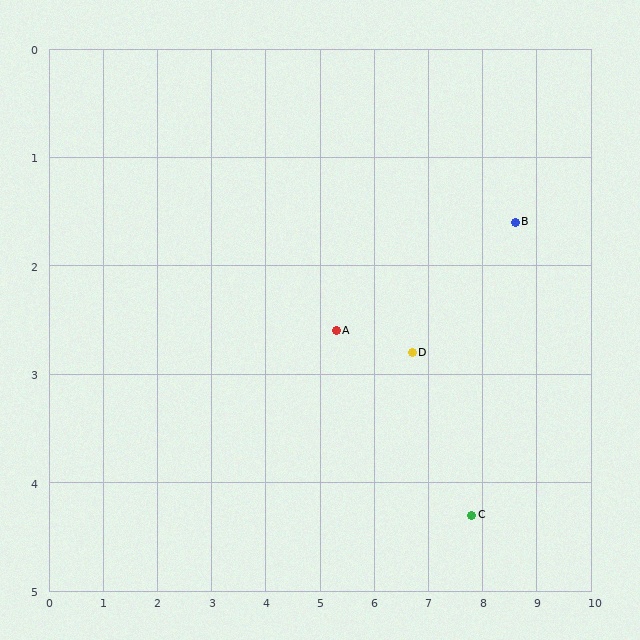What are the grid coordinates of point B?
Point B is at approximately (8.6, 1.6).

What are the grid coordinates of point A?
Point A is at approximately (5.3, 2.6).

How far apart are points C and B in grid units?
Points C and B are about 2.8 grid units apart.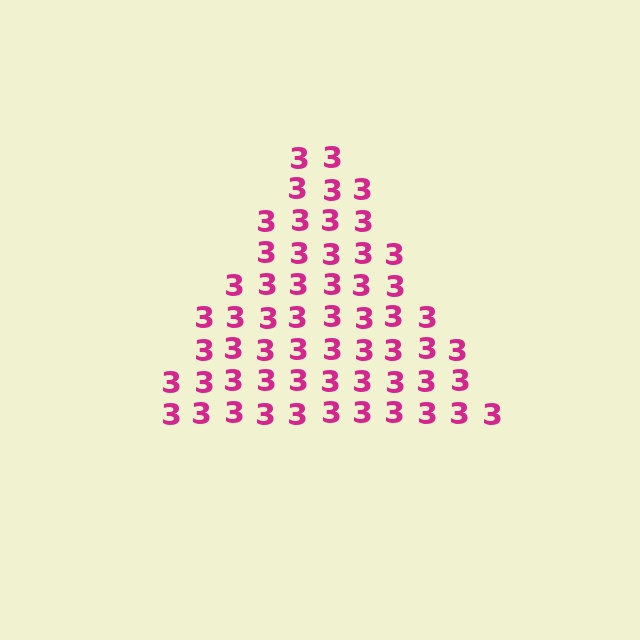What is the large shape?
The large shape is a triangle.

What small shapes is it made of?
It is made of small digit 3's.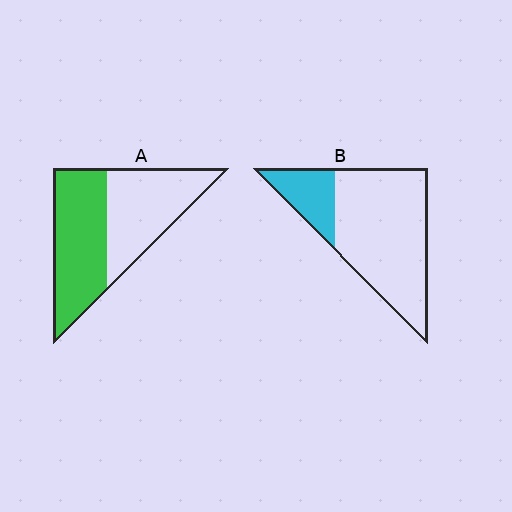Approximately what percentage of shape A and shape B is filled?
A is approximately 50% and B is approximately 20%.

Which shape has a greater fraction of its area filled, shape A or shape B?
Shape A.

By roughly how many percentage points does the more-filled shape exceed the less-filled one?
By roughly 30 percentage points (A over B).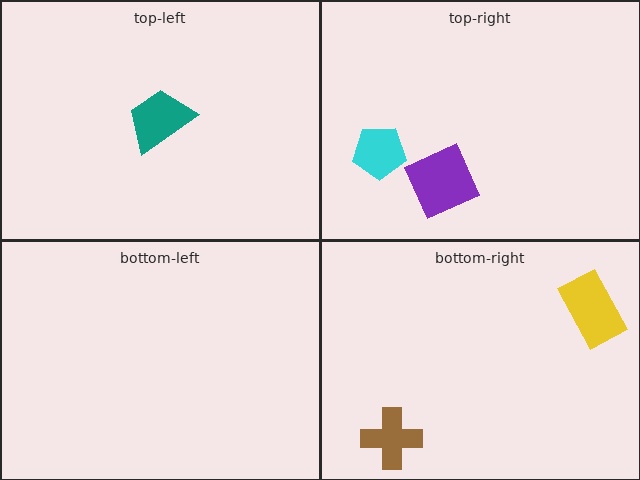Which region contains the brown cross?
The bottom-right region.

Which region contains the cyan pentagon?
The top-right region.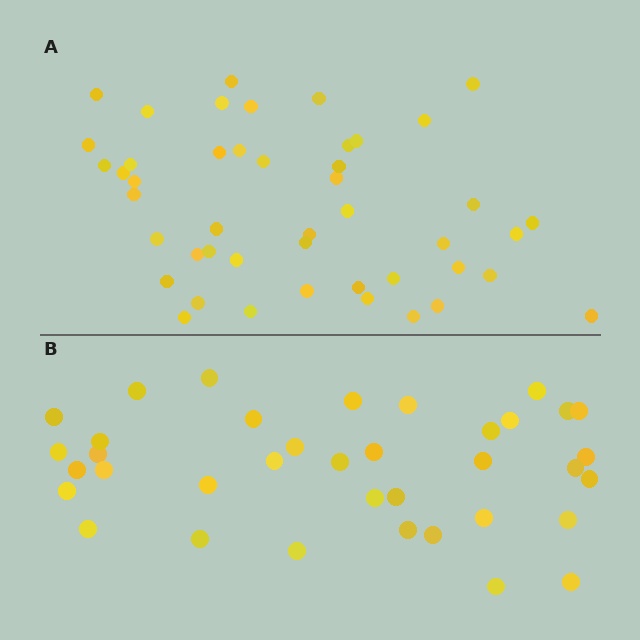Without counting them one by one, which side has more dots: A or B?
Region A (the top region) has more dots.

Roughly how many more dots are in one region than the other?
Region A has roughly 8 or so more dots than region B.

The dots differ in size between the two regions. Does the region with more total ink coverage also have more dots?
No. Region B has more total ink coverage because its dots are larger, but region A actually contains more individual dots. Total area can be misleading — the number of items is what matters here.